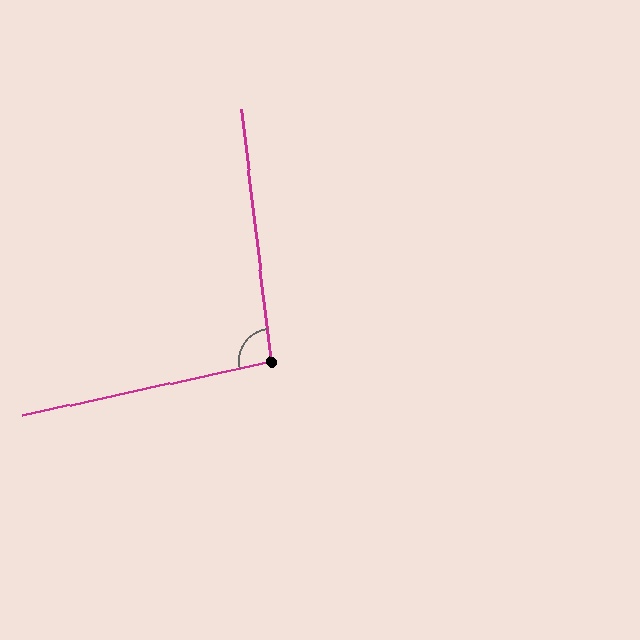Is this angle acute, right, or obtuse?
It is obtuse.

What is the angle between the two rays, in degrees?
Approximately 96 degrees.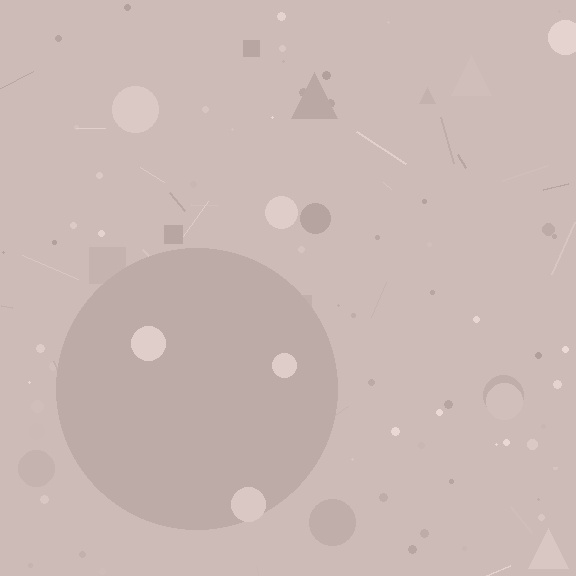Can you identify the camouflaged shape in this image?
The camouflaged shape is a circle.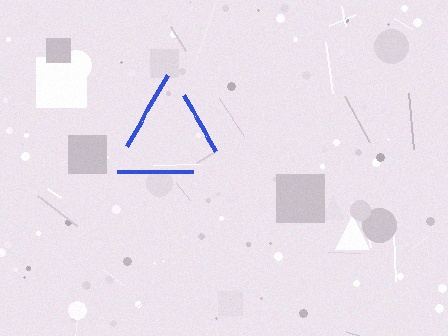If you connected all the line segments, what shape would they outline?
They would outline a triangle.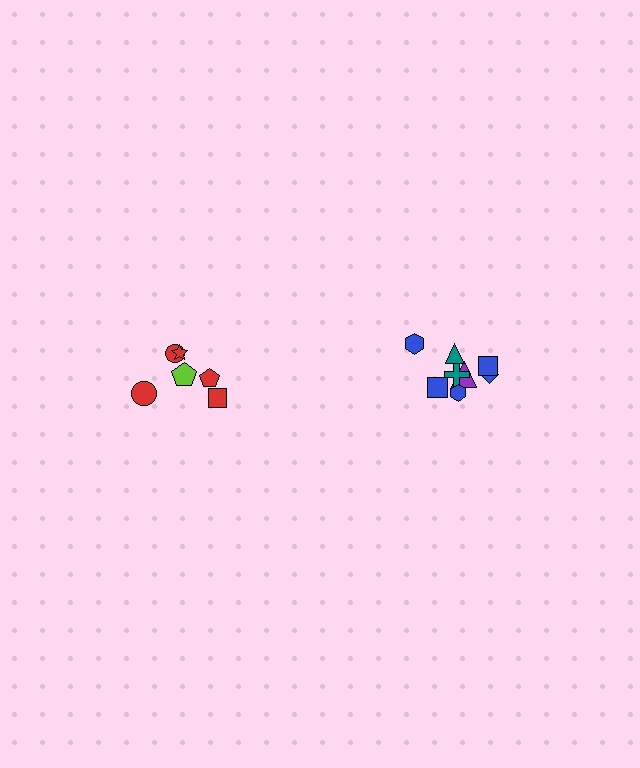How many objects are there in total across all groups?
There are 14 objects.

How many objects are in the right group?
There are 8 objects.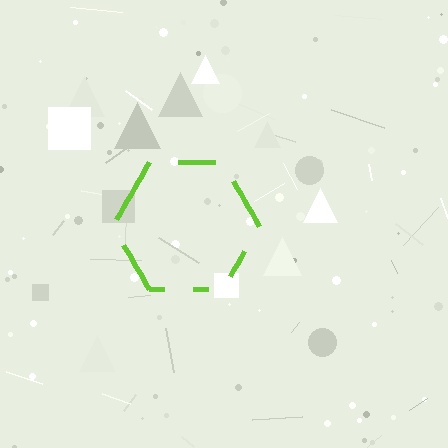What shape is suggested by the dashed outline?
The dashed outline suggests a hexagon.